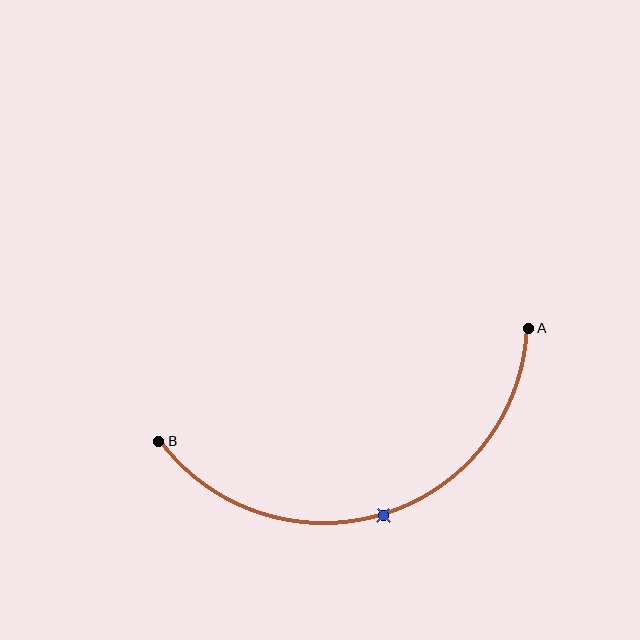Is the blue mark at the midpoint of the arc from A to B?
Yes. The blue mark lies on the arc at equal arc-length from both A and B — it is the arc midpoint.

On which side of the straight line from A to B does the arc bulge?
The arc bulges below the straight line connecting A and B.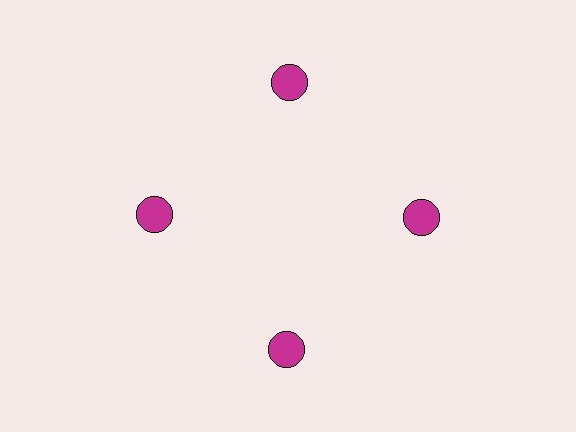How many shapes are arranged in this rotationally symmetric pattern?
There are 4 shapes, arranged in 4 groups of 1.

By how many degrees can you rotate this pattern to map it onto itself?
The pattern maps onto itself every 90 degrees of rotation.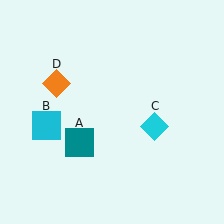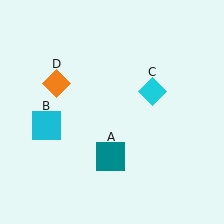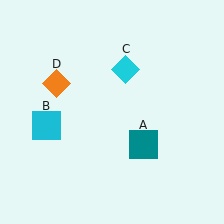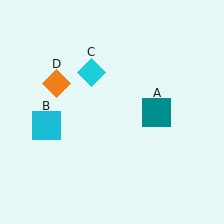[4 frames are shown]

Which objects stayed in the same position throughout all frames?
Cyan square (object B) and orange diamond (object D) remained stationary.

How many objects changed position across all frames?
2 objects changed position: teal square (object A), cyan diamond (object C).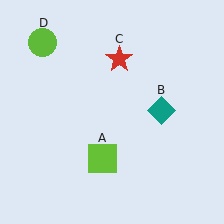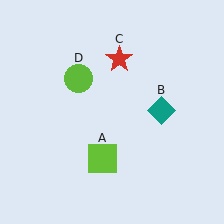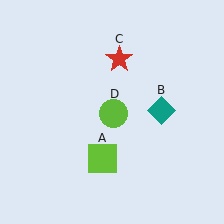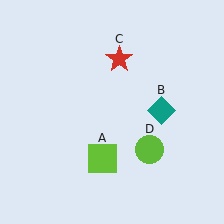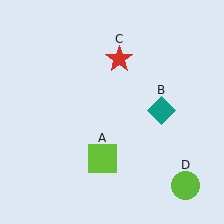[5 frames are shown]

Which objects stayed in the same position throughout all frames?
Lime square (object A) and teal diamond (object B) and red star (object C) remained stationary.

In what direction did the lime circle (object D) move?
The lime circle (object D) moved down and to the right.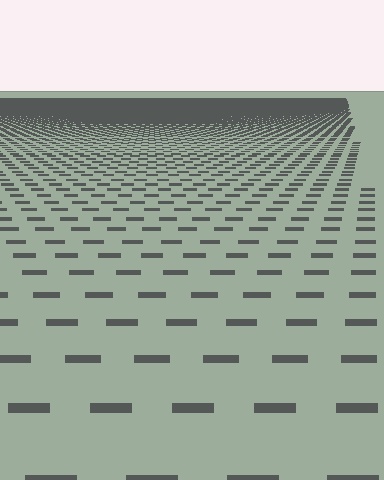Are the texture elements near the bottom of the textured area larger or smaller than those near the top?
Larger. Near the bottom, elements are closer to the viewer and appear at a bigger on-screen size.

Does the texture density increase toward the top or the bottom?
Density increases toward the top.